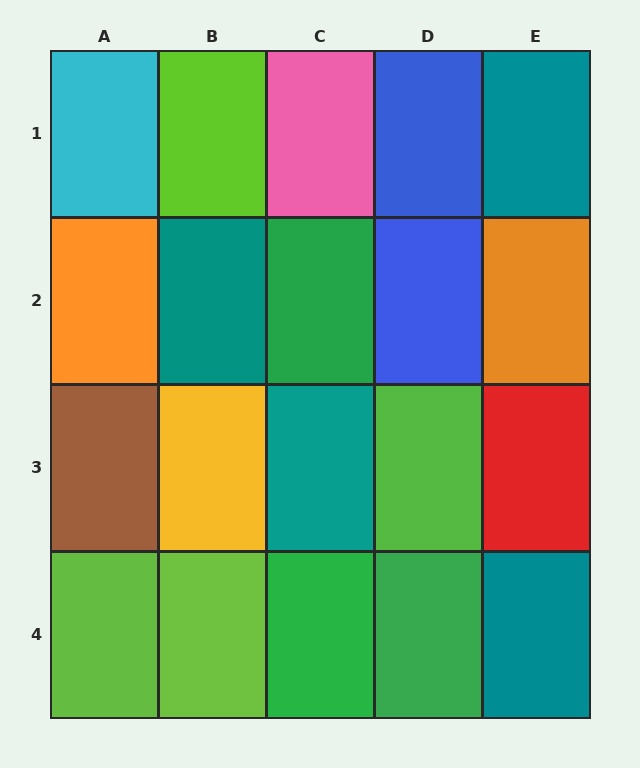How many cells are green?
3 cells are green.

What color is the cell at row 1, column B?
Lime.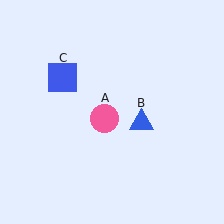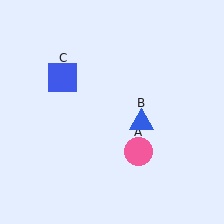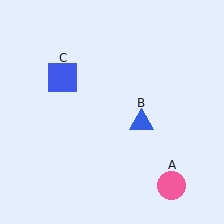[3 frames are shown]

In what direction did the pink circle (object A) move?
The pink circle (object A) moved down and to the right.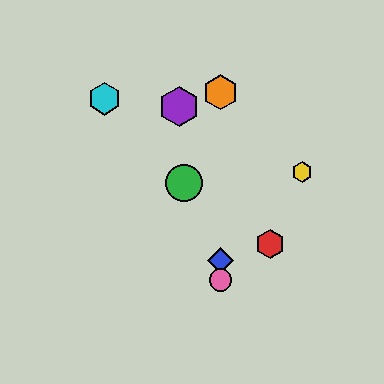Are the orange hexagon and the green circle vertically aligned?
No, the orange hexagon is at x≈220 and the green circle is at x≈184.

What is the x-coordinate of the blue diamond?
The blue diamond is at x≈220.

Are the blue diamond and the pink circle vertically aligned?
Yes, both are at x≈220.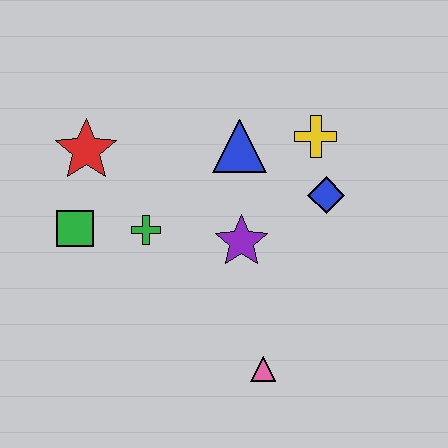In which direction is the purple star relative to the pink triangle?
The purple star is above the pink triangle.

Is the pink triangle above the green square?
No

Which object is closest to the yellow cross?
The blue diamond is closest to the yellow cross.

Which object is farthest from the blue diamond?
The green square is farthest from the blue diamond.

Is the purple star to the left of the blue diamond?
Yes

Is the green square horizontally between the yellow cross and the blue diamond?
No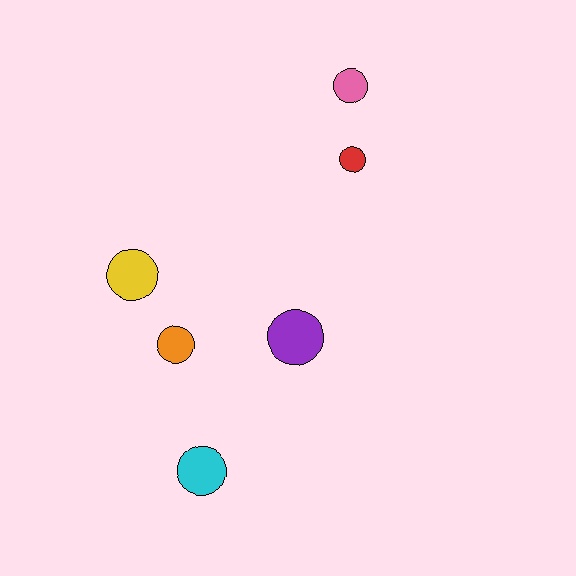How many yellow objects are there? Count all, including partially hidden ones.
There is 1 yellow object.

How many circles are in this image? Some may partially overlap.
There are 6 circles.